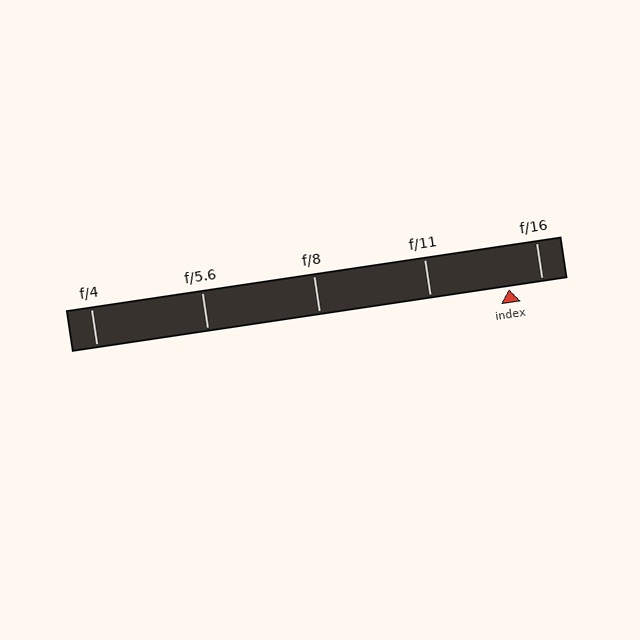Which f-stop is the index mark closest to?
The index mark is closest to f/16.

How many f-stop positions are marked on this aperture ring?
There are 5 f-stop positions marked.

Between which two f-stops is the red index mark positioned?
The index mark is between f/11 and f/16.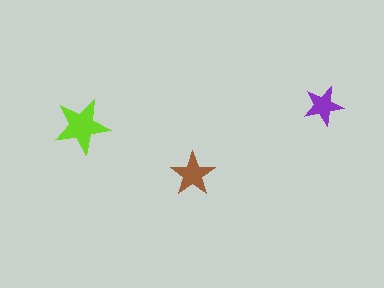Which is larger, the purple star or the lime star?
The lime one.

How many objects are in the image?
There are 3 objects in the image.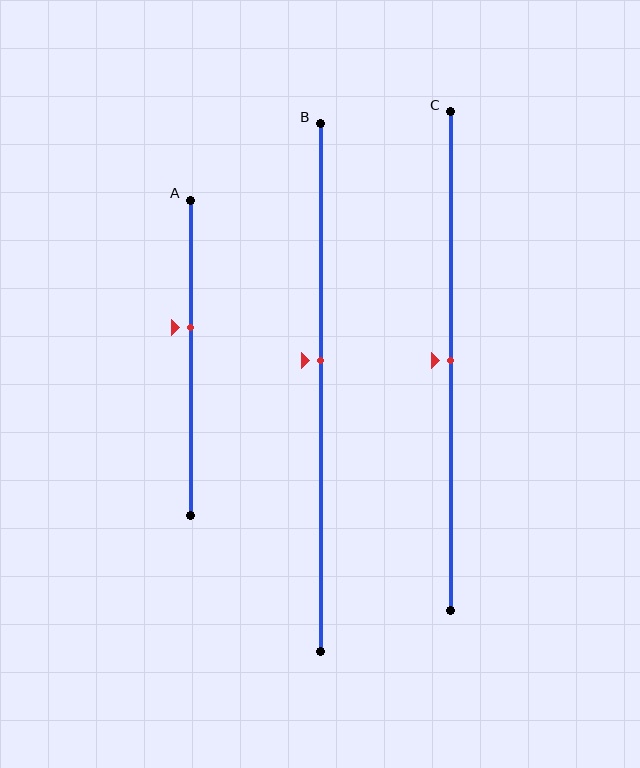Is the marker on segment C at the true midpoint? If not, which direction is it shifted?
Yes, the marker on segment C is at the true midpoint.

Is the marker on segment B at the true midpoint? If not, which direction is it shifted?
No, the marker on segment B is shifted upward by about 5% of the segment length.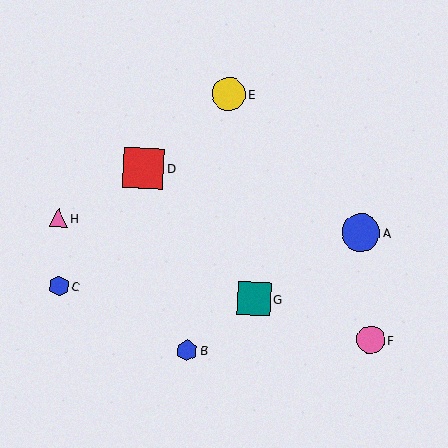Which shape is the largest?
The red square (labeled D) is the largest.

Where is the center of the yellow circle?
The center of the yellow circle is at (228, 94).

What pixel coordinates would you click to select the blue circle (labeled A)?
Click at (361, 233) to select the blue circle A.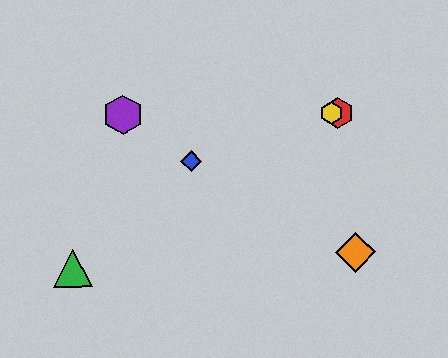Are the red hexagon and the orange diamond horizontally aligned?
No, the red hexagon is at y≈113 and the orange diamond is at y≈252.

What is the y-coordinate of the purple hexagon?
The purple hexagon is at y≈115.